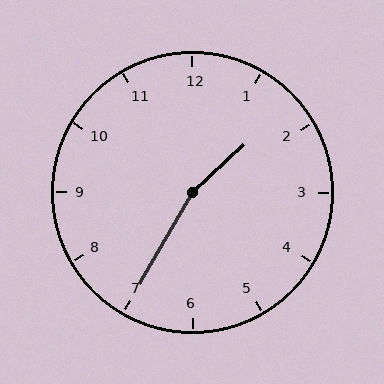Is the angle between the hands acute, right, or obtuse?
It is obtuse.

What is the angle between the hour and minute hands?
Approximately 162 degrees.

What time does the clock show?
1:35.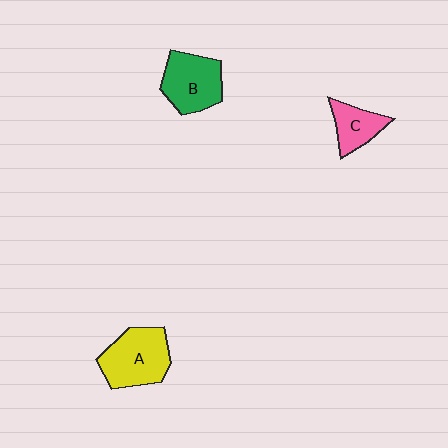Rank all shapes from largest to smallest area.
From largest to smallest: A (yellow), B (green), C (pink).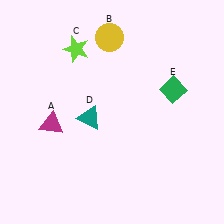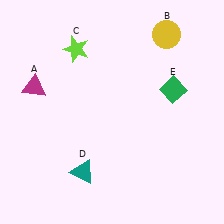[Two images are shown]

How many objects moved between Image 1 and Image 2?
3 objects moved between the two images.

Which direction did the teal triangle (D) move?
The teal triangle (D) moved down.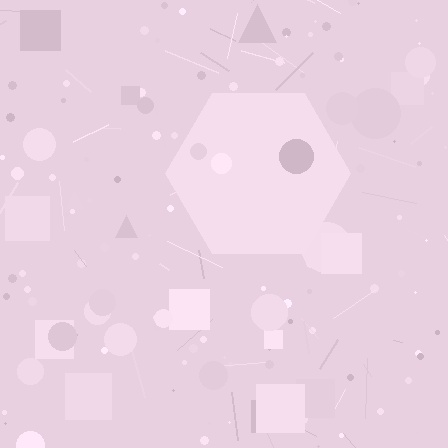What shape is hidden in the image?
A hexagon is hidden in the image.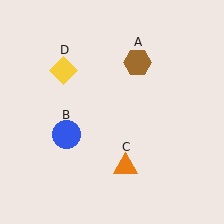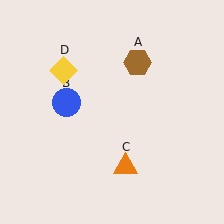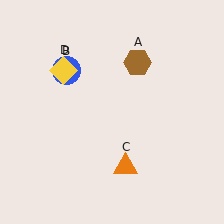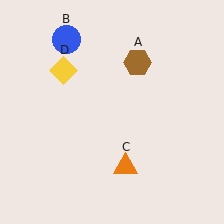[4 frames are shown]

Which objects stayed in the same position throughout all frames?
Brown hexagon (object A) and orange triangle (object C) and yellow diamond (object D) remained stationary.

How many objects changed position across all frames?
1 object changed position: blue circle (object B).